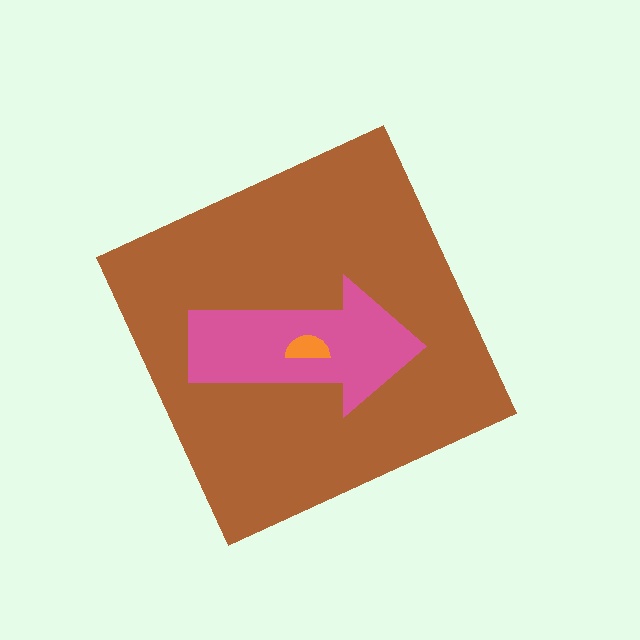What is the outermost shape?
The brown diamond.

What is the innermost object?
The orange semicircle.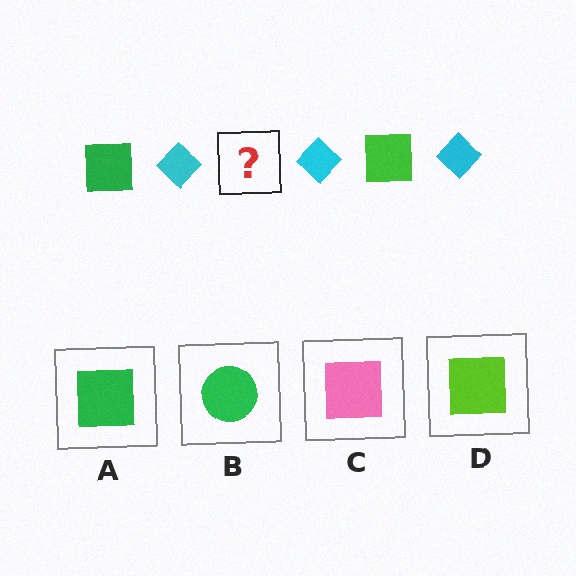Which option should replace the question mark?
Option A.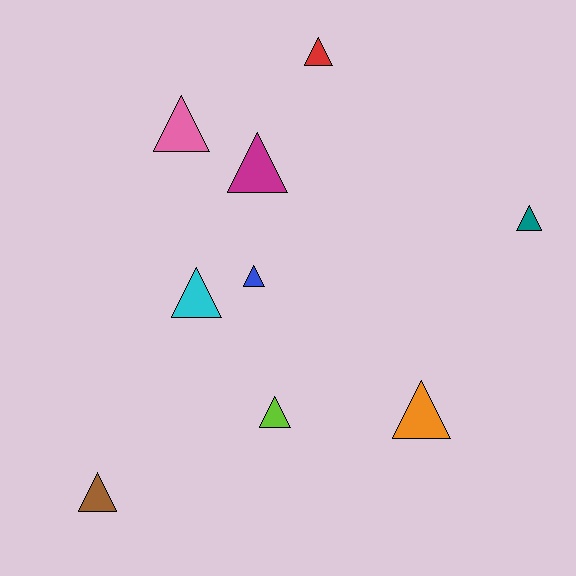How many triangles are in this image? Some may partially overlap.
There are 9 triangles.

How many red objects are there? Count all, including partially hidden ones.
There is 1 red object.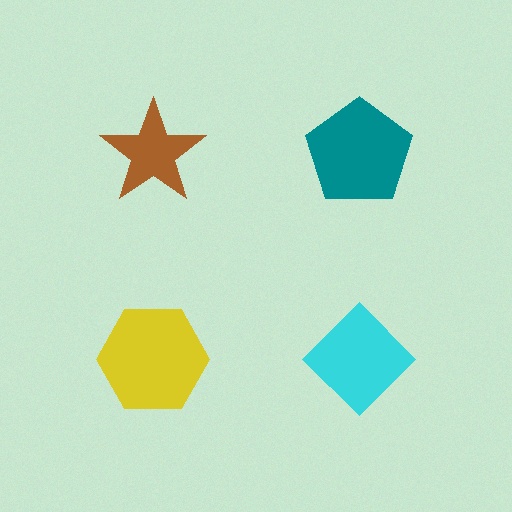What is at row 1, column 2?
A teal pentagon.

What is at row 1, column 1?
A brown star.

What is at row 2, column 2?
A cyan diamond.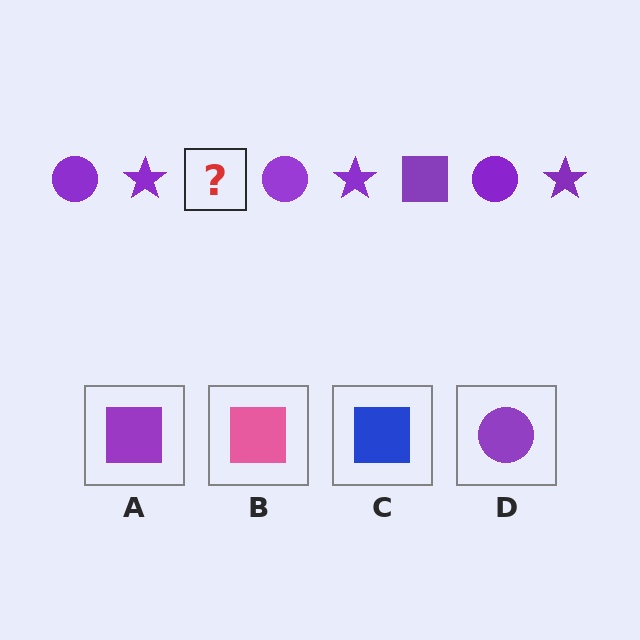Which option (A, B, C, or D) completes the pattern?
A.